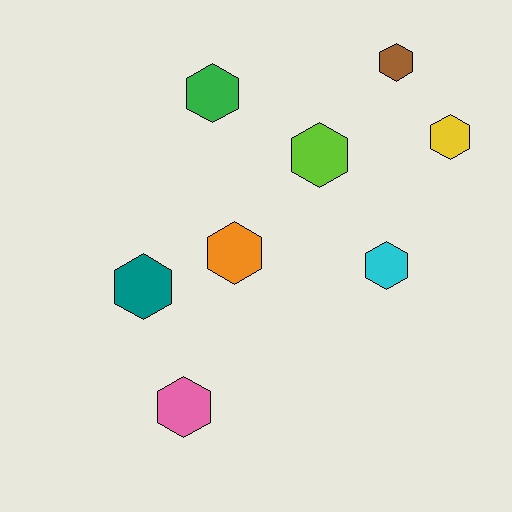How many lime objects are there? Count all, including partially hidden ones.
There is 1 lime object.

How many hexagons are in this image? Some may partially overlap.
There are 8 hexagons.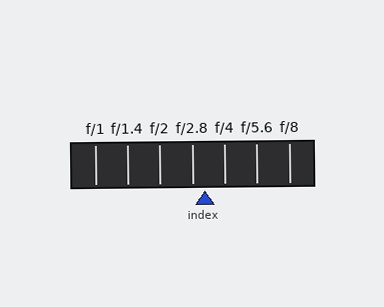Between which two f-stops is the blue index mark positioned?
The index mark is between f/2.8 and f/4.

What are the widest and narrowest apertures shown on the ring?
The widest aperture shown is f/1 and the narrowest is f/8.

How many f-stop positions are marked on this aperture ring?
There are 7 f-stop positions marked.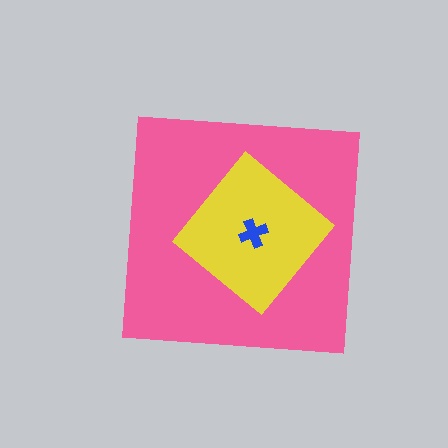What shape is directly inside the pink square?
The yellow diamond.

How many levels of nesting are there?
3.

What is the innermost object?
The blue cross.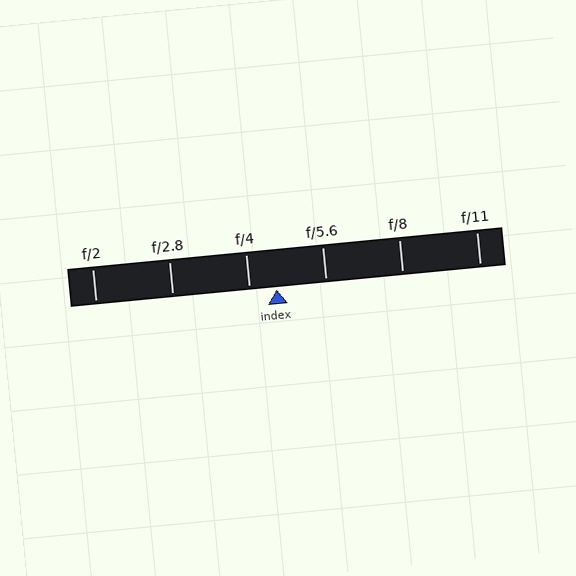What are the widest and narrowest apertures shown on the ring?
The widest aperture shown is f/2 and the narrowest is f/11.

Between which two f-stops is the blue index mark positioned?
The index mark is between f/4 and f/5.6.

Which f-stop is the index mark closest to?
The index mark is closest to f/4.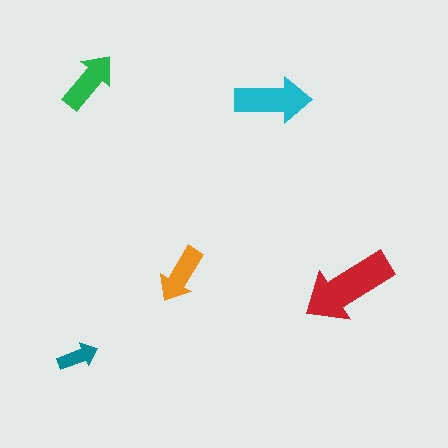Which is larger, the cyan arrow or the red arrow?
The red one.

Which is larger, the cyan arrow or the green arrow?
The cyan one.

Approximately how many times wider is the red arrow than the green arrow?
About 1.5 times wider.